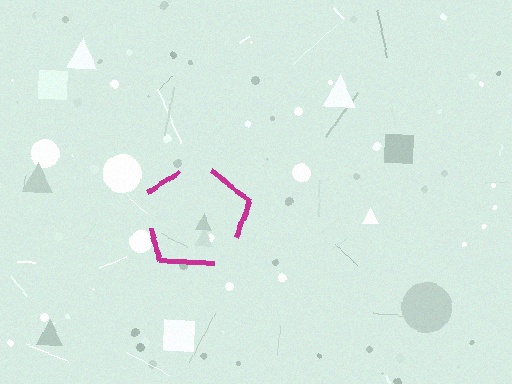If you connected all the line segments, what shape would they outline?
They would outline a pentagon.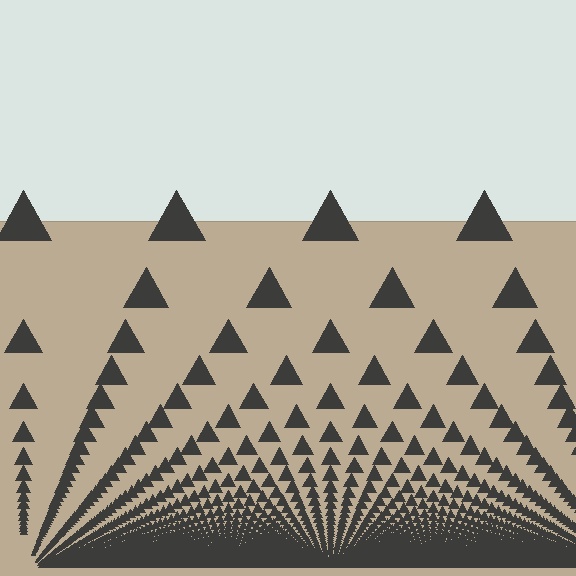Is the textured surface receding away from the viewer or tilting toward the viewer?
The surface appears to tilt toward the viewer. Texture elements get larger and sparser toward the top.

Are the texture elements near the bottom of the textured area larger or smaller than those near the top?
Smaller. The gradient is inverted — elements near the bottom are smaller and denser.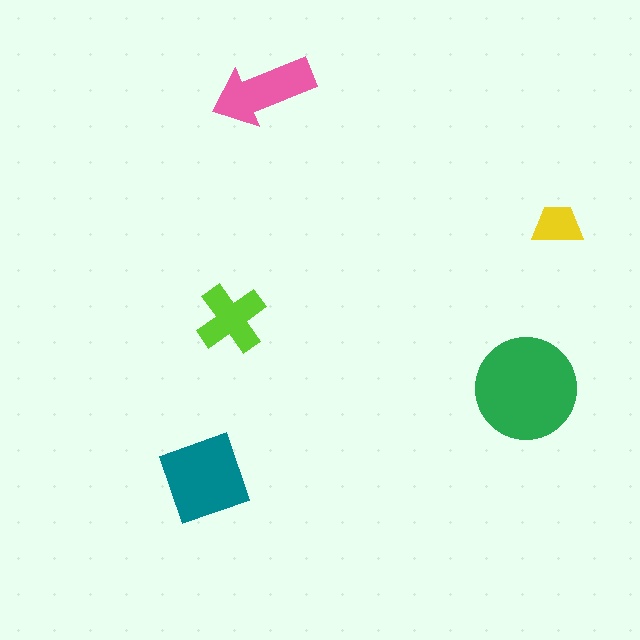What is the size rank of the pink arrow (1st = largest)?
3rd.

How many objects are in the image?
There are 5 objects in the image.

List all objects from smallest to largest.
The yellow trapezoid, the lime cross, the pink arrow, the teal square, the green circle.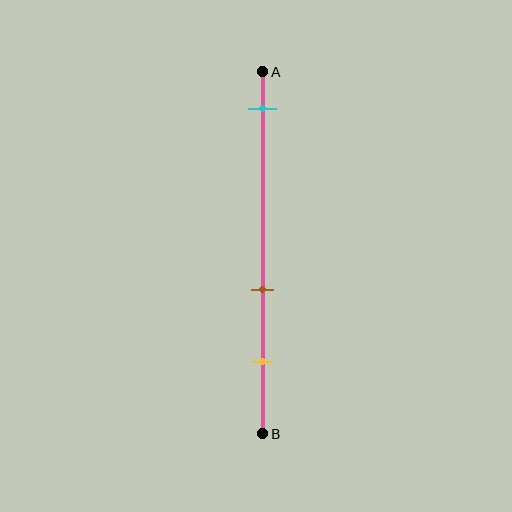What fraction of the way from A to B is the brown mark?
The brown mark is approximately 60% (0.6) of the way from A to B.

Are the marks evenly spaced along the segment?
No, the marks are not evenly spaced.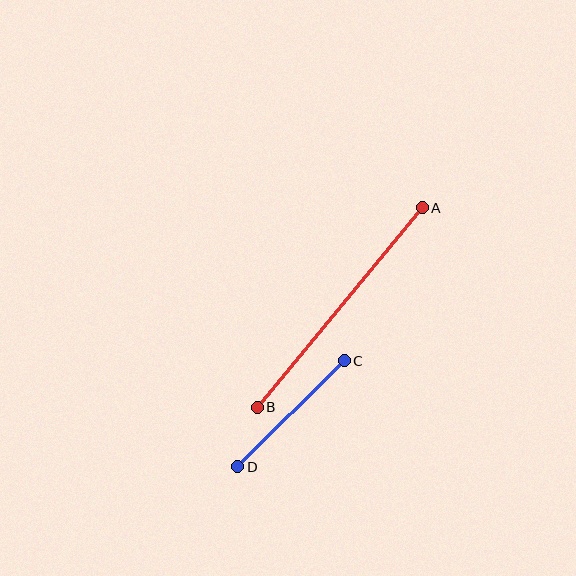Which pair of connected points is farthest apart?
Points A and B are farthest apart.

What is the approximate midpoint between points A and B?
The midpoint is at approximately (340, 307) pixels.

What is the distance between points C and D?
The distance is approximately 150 pixels.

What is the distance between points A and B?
The distance is approximately 259 pixels.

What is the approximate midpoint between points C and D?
The midpoint is at approximately (291, 414) pixels.